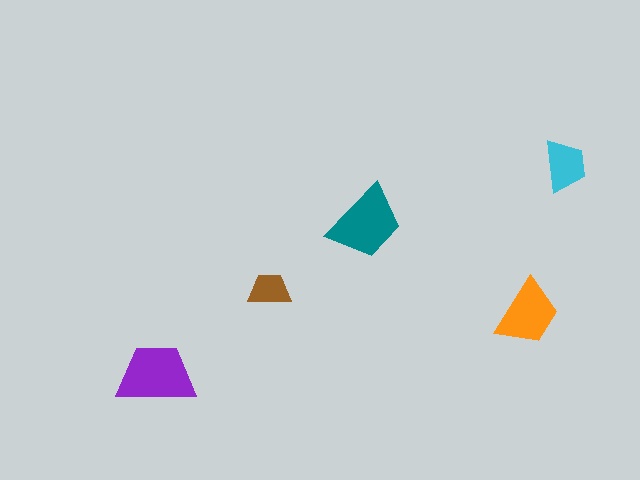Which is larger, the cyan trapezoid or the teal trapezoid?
The teal one.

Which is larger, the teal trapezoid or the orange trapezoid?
The teal one.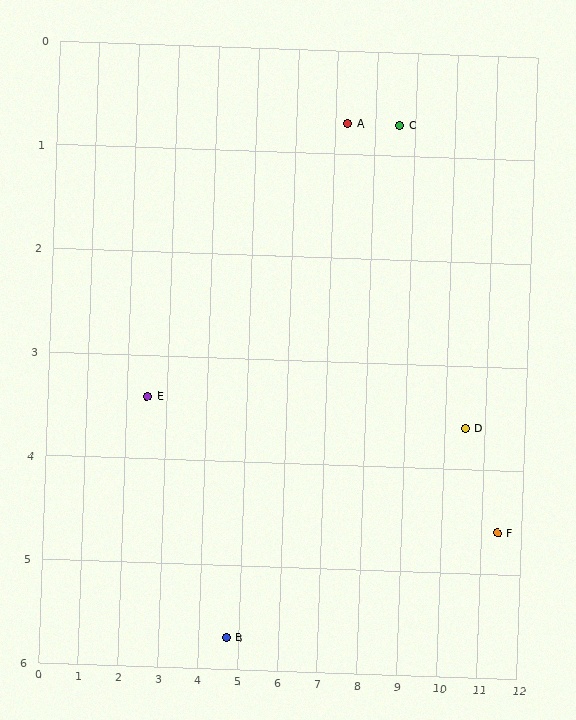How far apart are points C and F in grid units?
Points C and F are about 4.8 grid units apart.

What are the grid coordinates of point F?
Point F is at approximately (11.4, 4.6).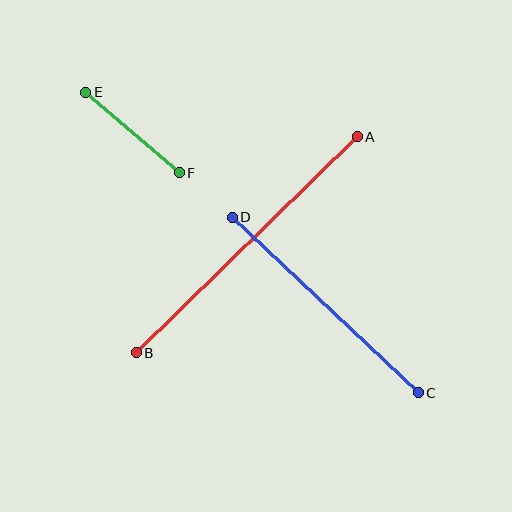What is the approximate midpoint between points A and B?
The midpoint is at approximately (247, 245) pixels.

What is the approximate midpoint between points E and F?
The midpoint is at approximately (132, 133) pixels.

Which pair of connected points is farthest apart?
Points A and B are farthest apart.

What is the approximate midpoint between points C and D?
The midpoint is at approximately (325, 305) pixels.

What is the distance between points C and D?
The distance is approximately 256 pixels.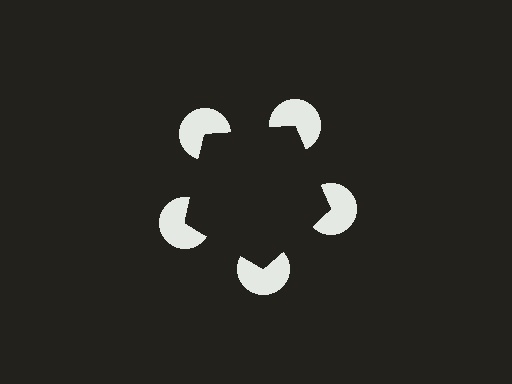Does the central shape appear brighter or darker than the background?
It typically appears slightly darker than the background, even though no actual brightness change is drawn.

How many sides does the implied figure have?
5 sides.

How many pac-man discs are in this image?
There are 5 — one at each vertex of the illusory pentagon.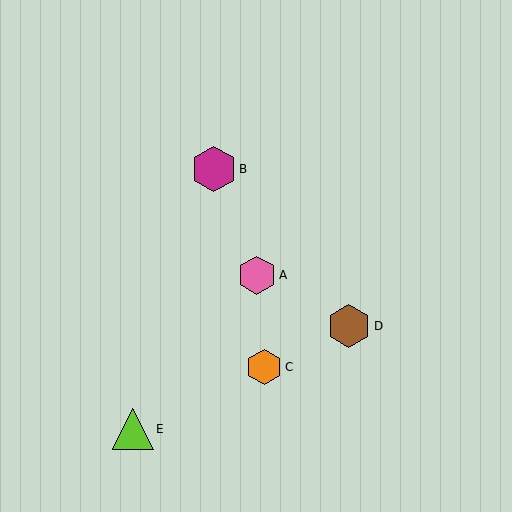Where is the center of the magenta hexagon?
The center of the magenta hexagon is at (214, 169).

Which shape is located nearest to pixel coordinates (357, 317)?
The brown hexagon (labeled D) at (349, 326) is nearest to that location.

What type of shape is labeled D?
Shape D is a brown hexagon.